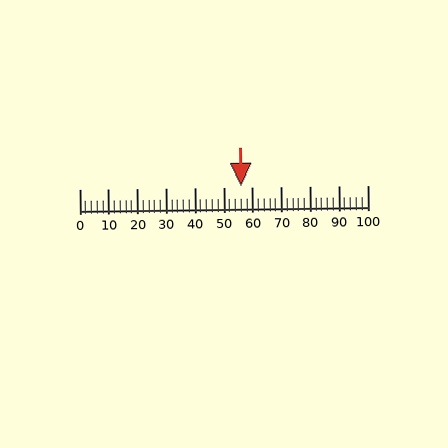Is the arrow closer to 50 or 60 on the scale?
The arrow is closer to 60.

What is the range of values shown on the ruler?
The ruler shows values from 0 to 100.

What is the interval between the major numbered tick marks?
The major tick marks are spaced 10 units apart.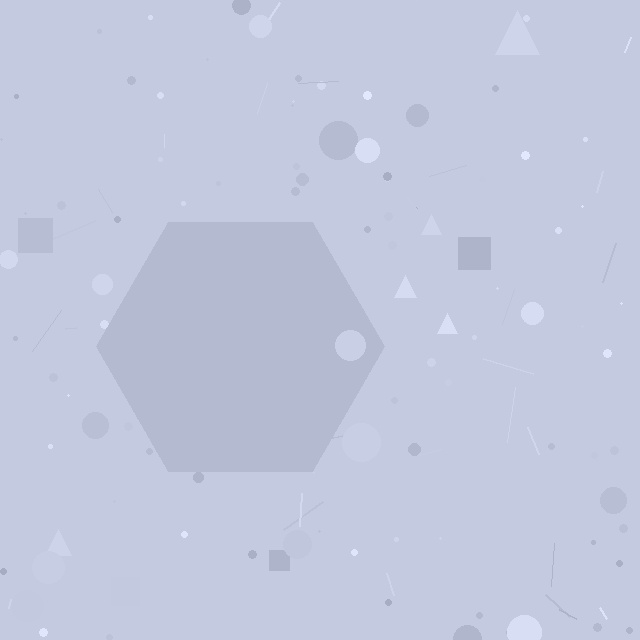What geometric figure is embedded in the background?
A hexagon is embedded in the background.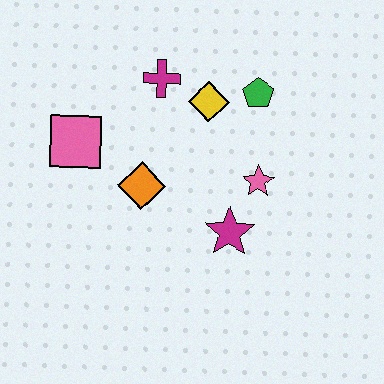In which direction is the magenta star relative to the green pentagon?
The magenta star is below the green pentagon.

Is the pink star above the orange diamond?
Yes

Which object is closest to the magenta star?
The pink star is closest to the magenta star.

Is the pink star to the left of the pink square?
No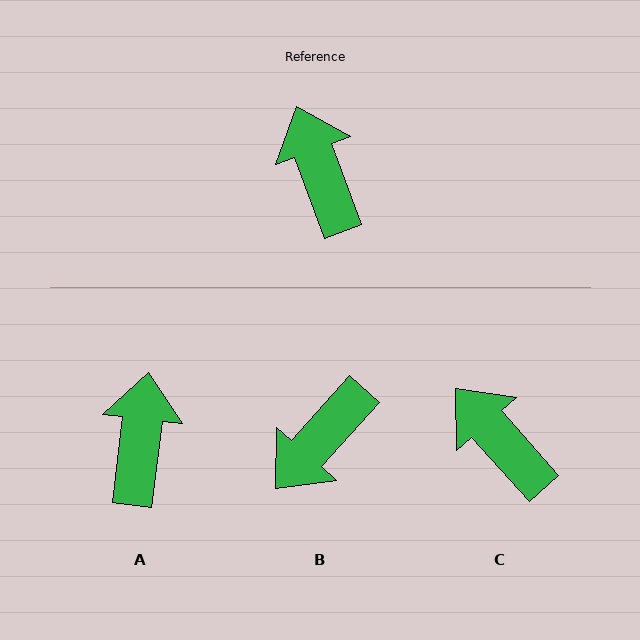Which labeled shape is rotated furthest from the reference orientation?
B, about 118 degrees away.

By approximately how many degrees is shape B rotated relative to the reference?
Approximately 118 degrees counter-clockwise.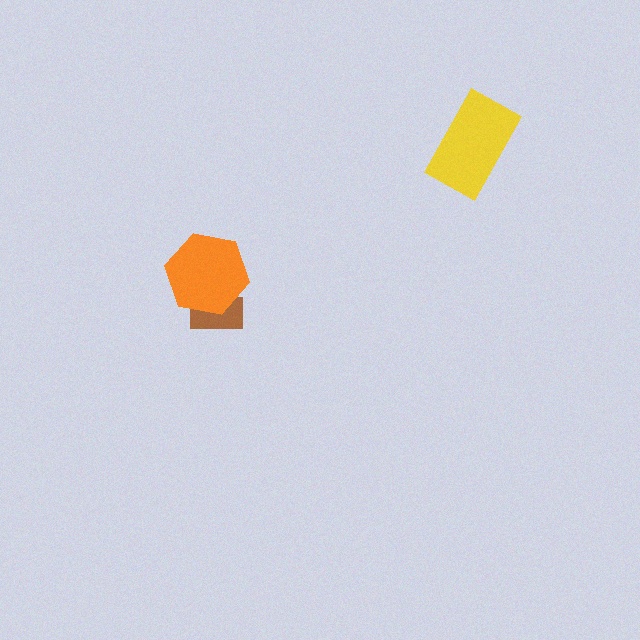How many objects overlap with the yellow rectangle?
0 objects overlap with the yellow rectangle.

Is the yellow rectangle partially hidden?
No, no other shape covers it.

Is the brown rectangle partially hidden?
Yes, it is partially covered by another shape.